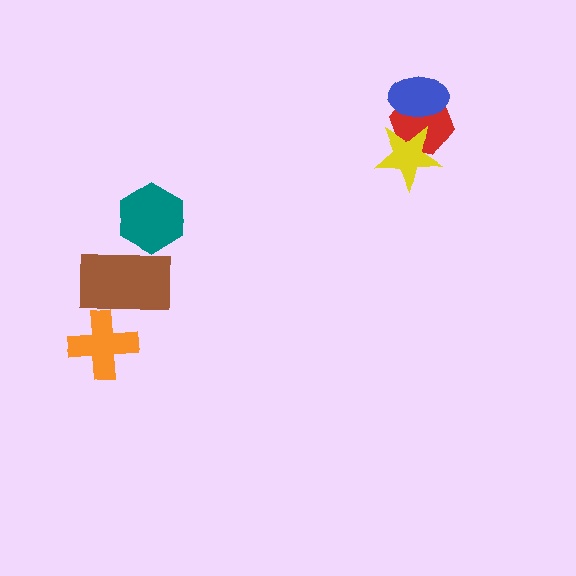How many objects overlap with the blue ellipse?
1 object overlaps with the blue ellipse.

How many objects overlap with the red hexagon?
2 objects overlap with the red hexagon.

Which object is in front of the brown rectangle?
The orange cross is in front of the brown rectangle.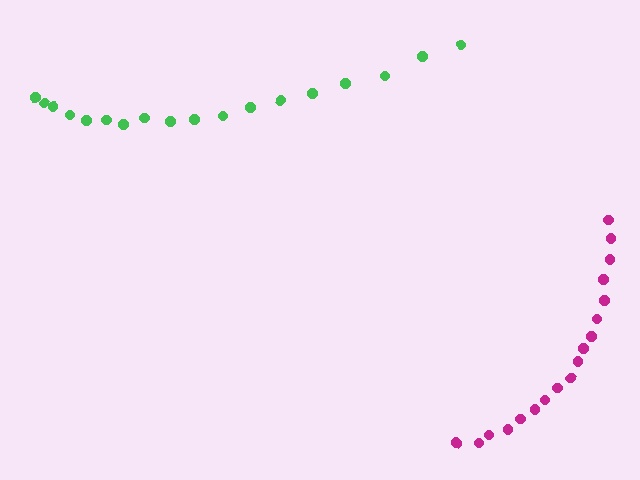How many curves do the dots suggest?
There are 2 distinct paths.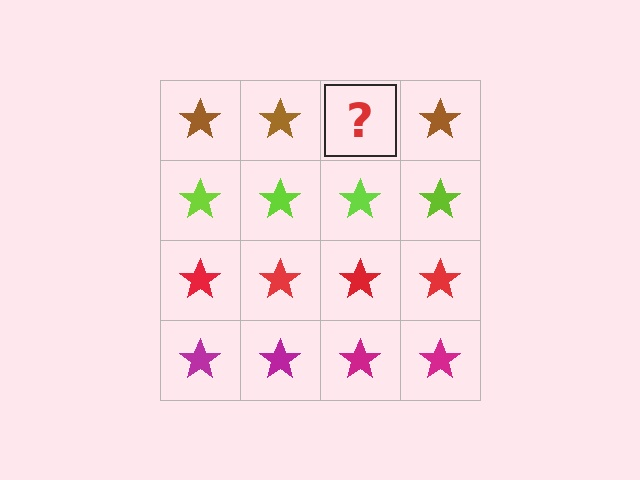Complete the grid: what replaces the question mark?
The question mark should be replaced with a brown star.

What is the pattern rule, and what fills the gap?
The rule is that each row has a consistent color. The gap should be filled with a brown star.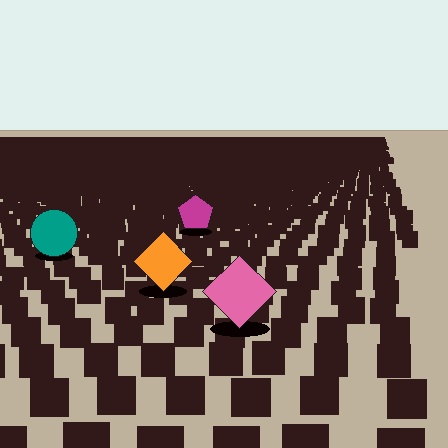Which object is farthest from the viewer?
The magenta pentagon is farthest from the viewer. It appears smaller and the ground texture around it is denser.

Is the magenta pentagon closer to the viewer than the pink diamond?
No. The pink diamond is closer — you can tell from the texture gradient: the ground texture is coarser near it.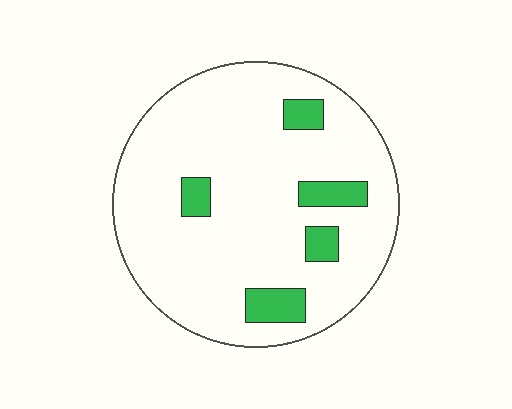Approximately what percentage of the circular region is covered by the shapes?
Approximately 10%.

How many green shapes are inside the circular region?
5.